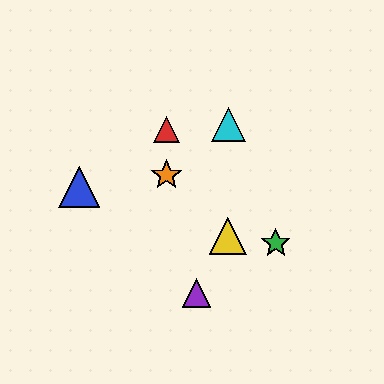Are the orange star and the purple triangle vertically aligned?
No, the orange star is at x≈167 and the purple triangle is at x≈197.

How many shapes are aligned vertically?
2 shapes (the red triangle, the orange star) are aligned vertically.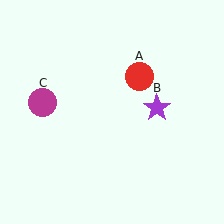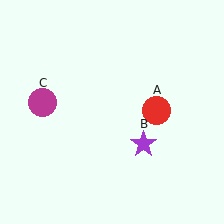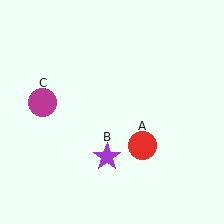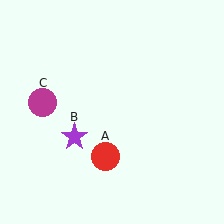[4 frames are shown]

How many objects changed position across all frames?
2 objects changed position: red circle (object A), purple star (object B).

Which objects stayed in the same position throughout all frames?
Magenta circle (object C) remained stationary.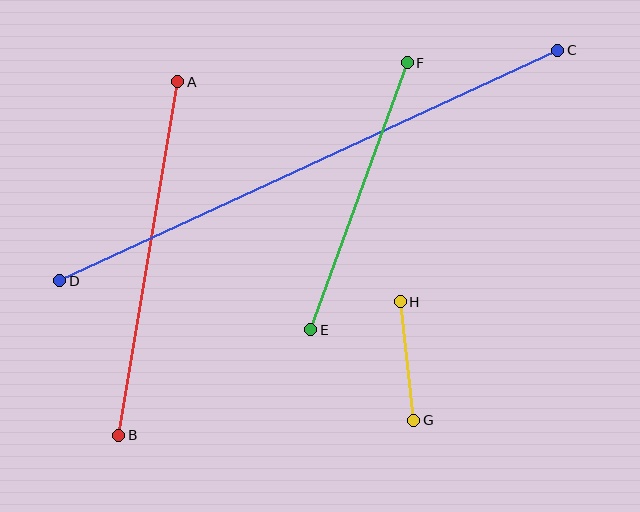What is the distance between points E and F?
The distance is approximately 284 pixels.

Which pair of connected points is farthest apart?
Points C and D are farthest apart.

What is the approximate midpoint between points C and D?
The midpoint is at approximately (309, 165) pixels.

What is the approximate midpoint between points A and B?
The midpoint is at approximately (148, 258) pixels.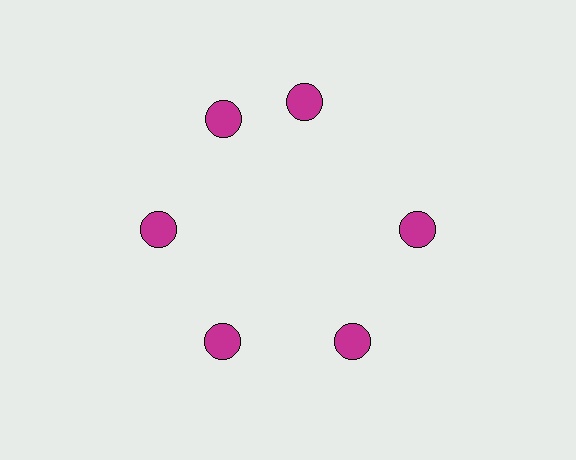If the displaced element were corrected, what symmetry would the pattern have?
It would have 6-fold rotational symmetry — the pattern would map onto itself every 60 degrees.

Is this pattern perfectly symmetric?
No. The 6 magenta circles are arranged in a ring, but one element near the 1 o'clock position is rotated out of alignment along the ring, breaking the 6-fold rotational symmetry.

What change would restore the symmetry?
The symmetry would be restored by rotating it back into even spacing with its neighbors so that all 6 circles sit at equal angles and equal distance from the center.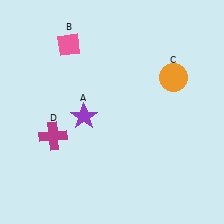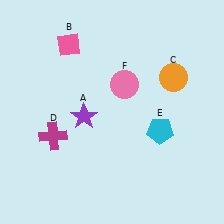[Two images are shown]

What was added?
A cyan pentagon (E), a pink circle (F) were added in Image 2.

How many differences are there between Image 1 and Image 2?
There are 2 differences between the two images.